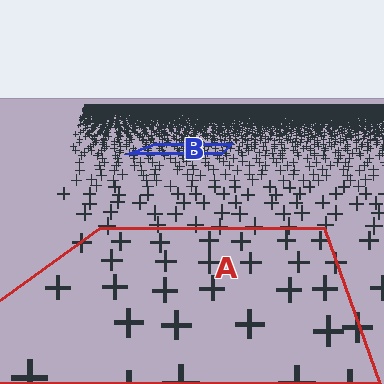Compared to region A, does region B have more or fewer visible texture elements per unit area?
Region B has more texture elements per unit area — they are packed more densely because it is farther away.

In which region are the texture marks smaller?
The texture marks are smaller in region B, because it is farther away.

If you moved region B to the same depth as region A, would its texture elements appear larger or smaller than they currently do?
They would appear larger. At a closer depth, the same texture elements are projected at a bigger on-screen size.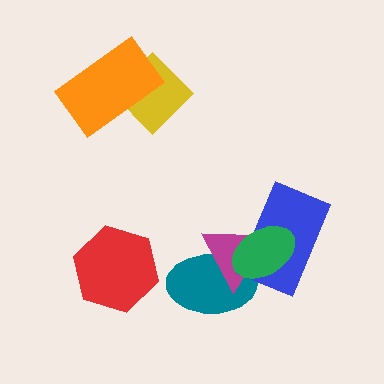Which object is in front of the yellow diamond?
The orange rectangle is in front of the yellow diamond.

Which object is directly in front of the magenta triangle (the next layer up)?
The blue rectangle is directly in front of the magenta triangle.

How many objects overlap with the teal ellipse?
3 objects overlap with the teal ellipse.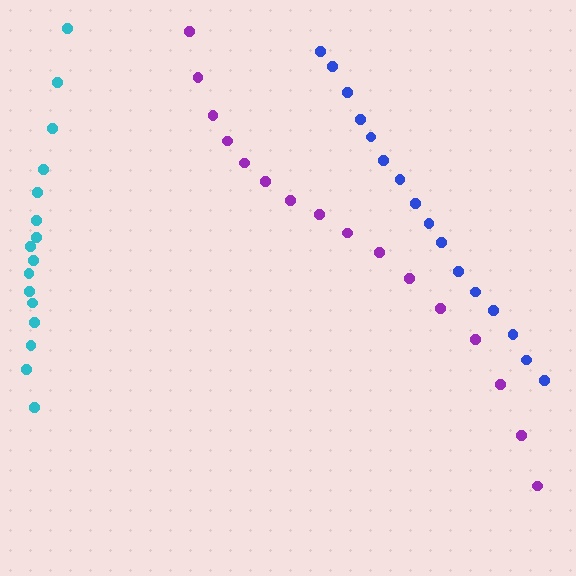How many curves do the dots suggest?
There are 3 distinct paths.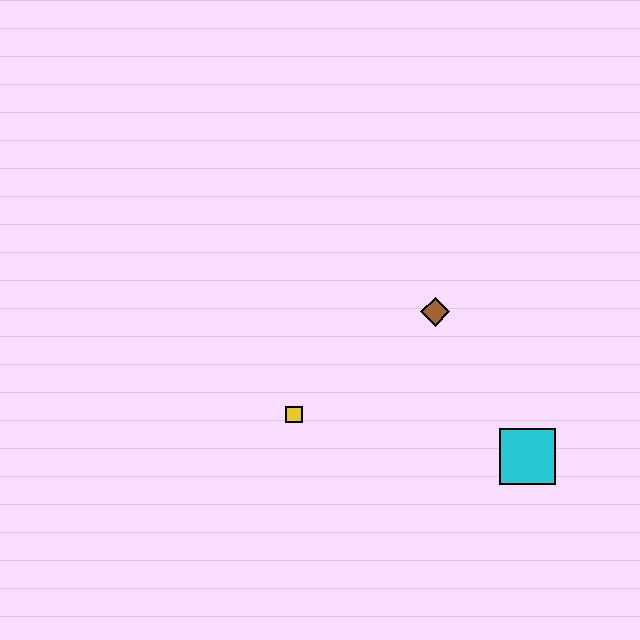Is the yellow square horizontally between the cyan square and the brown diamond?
No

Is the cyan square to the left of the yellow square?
No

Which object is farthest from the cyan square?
The yellow square is farthest from the cyan square.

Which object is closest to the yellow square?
The brown diamond is closest to the yellow square.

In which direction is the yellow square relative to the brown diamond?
The yellow square is to the left of the brown diamond.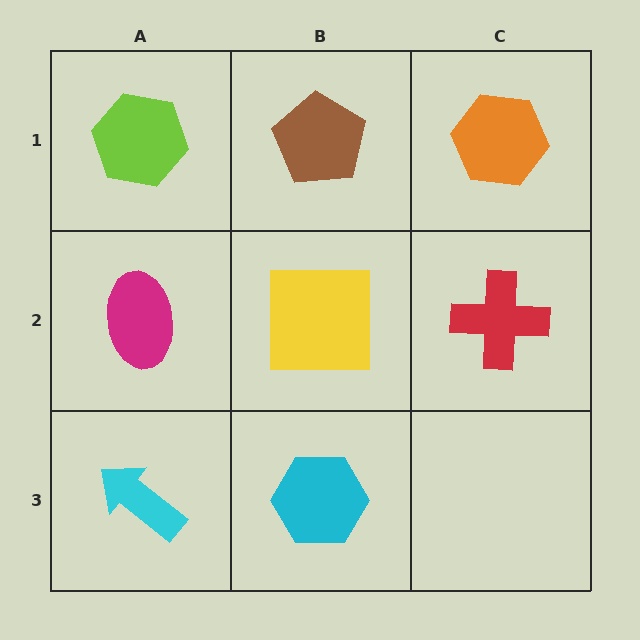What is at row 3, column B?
A cyan hexagon.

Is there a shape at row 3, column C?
No, that cell is empty.